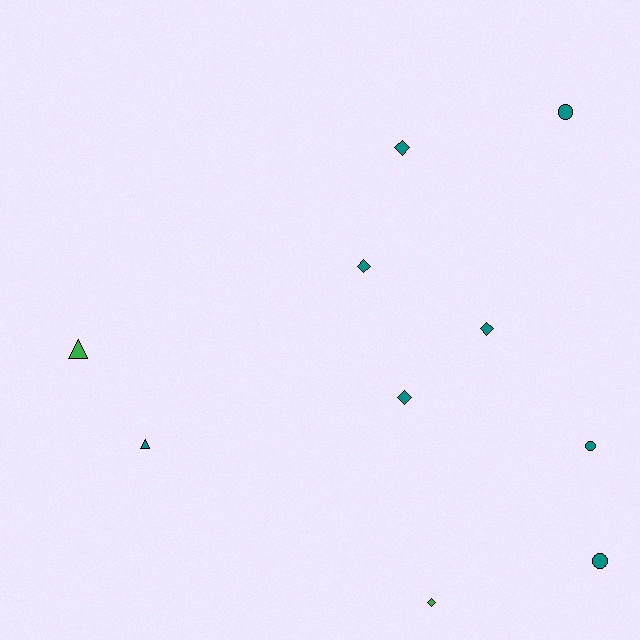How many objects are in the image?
There are 10 objects.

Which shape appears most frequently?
Diamond, with 5 objects.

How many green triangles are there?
There is 1 green triangle.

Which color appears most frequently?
Teal, with 8 objects.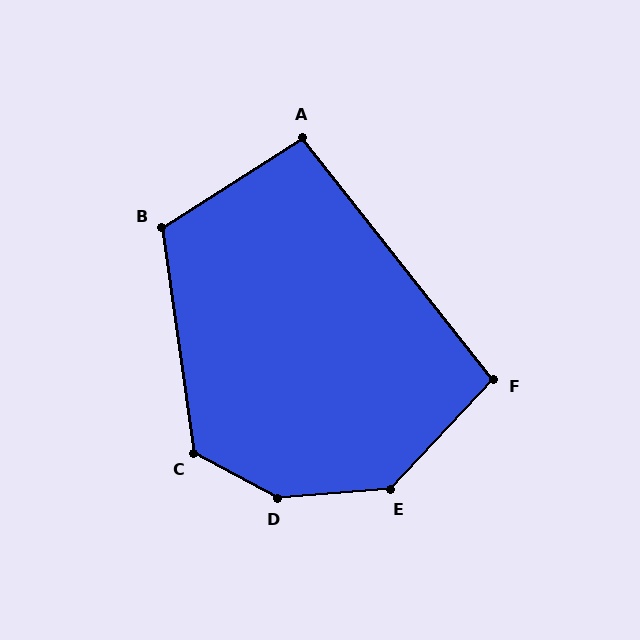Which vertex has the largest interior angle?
D, at approximately 147 degrees.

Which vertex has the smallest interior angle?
A, at approximately 96 degrees.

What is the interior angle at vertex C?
Approximately 127 degrees (obtuse).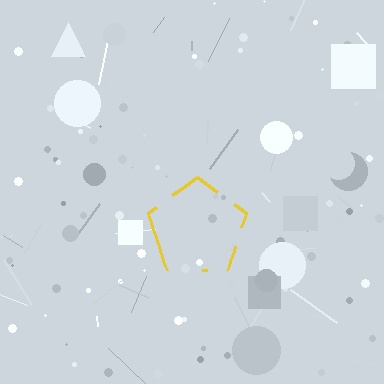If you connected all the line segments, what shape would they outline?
They would outline a pentagon.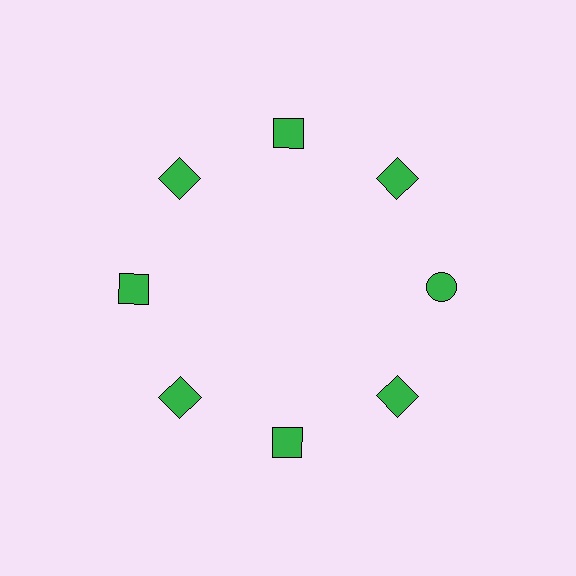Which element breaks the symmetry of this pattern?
The green circle at roughly the 3 o'clock position breaks the symmetry. All other shapes are green squares.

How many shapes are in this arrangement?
There are 8 shapes arranged in a ring pattern.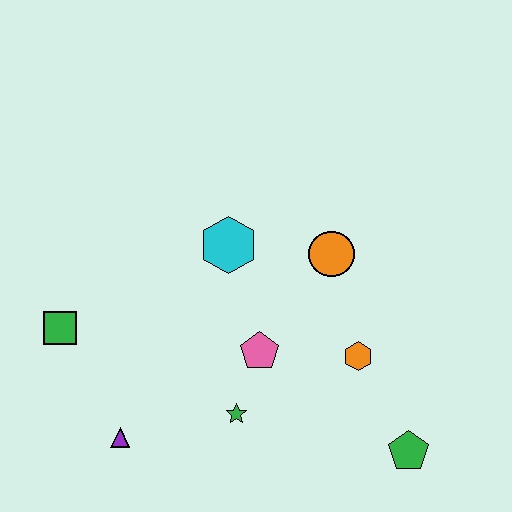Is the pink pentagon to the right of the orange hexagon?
No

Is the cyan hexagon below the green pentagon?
No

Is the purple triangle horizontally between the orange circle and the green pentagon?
No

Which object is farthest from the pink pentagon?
The green square is farthest from the pink pentagon.